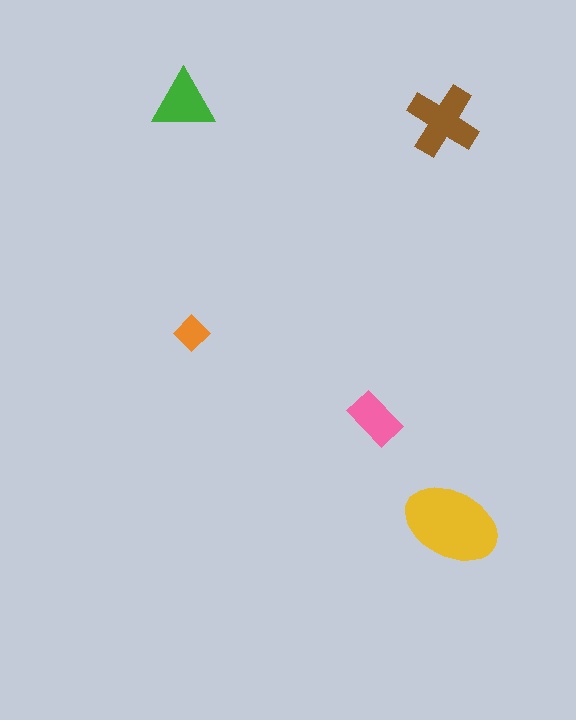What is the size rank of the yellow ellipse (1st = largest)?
1st.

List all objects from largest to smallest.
The yellow ellipse, the brown cross, the green triangle, the pink rectangle, the orange diamond.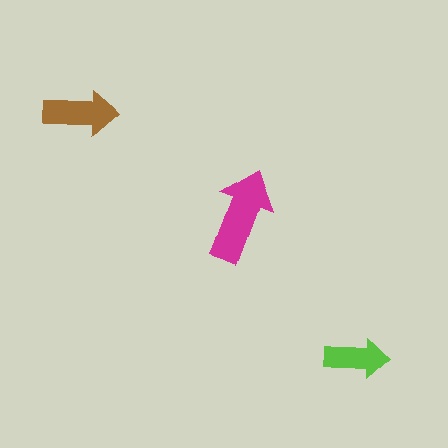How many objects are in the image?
There are 3 objects in the image.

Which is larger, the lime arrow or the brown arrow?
The brown one.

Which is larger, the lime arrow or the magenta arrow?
The magenta one.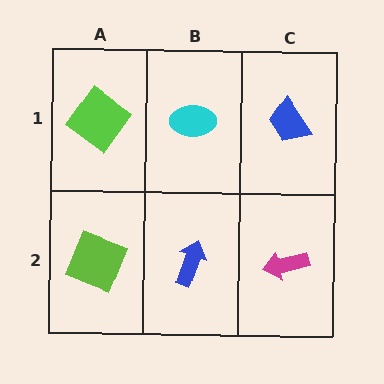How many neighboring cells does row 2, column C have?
2.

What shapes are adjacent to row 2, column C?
A blue trapezoid (row 1, column C), a blue arrow (row 2, column B).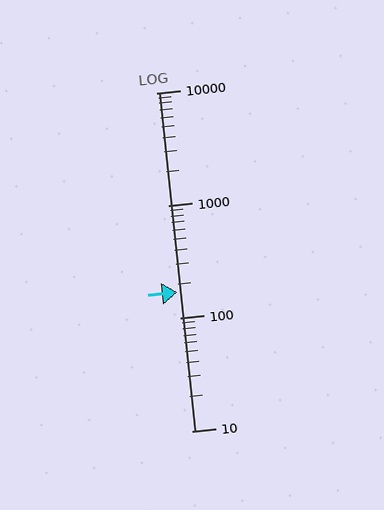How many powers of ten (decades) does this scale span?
The scale spans 3 decades, from 10 to 10000.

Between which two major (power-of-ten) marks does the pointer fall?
The pointer is between 100 and 1000.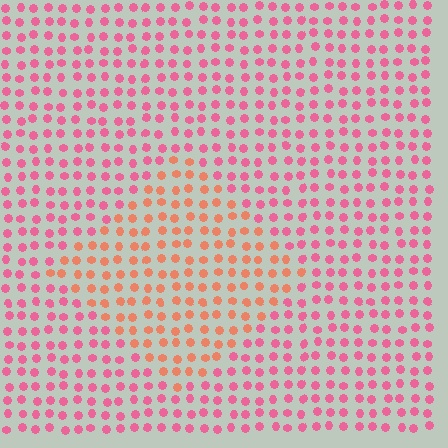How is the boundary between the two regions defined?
The boundary is defined purely by a slight shift in hue (about 37 degrees). Spacing, size, and orientation are identical on both sides.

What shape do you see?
I see a diamond.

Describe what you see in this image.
The image is filled with small pink elements in a uniform arrangement. A diamond-shaped region is visible where the elements are tinted to a slightly different hue, forming a subtle color boundary.